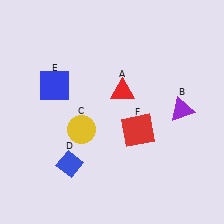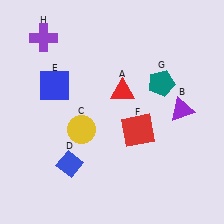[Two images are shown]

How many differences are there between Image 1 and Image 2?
There are 2 differences between the two images.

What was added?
A teal pentagon (G), a purple cross (H) were added in Image 2.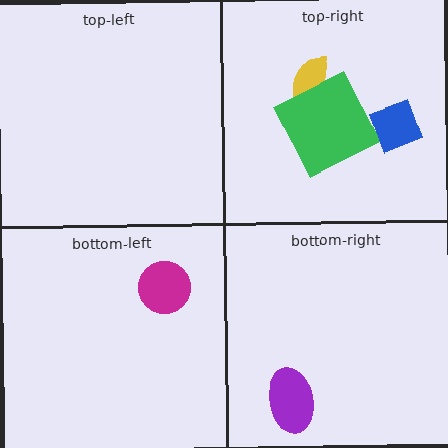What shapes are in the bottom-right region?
The purple ellipse.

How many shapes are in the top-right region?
3.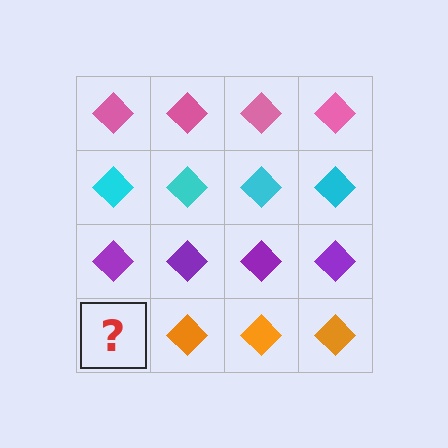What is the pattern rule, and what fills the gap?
The rule is that each row has a consistent color. The gap should be filled with an orange diamond.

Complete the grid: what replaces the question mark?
The question mark should be replaced with an orange diamond.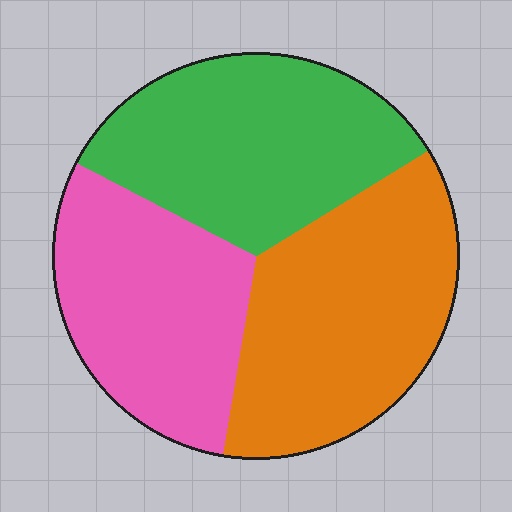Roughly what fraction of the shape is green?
Green covers roughly 35% of the shape.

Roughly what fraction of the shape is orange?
Orange takes up about three eighths (3/8) of the shape.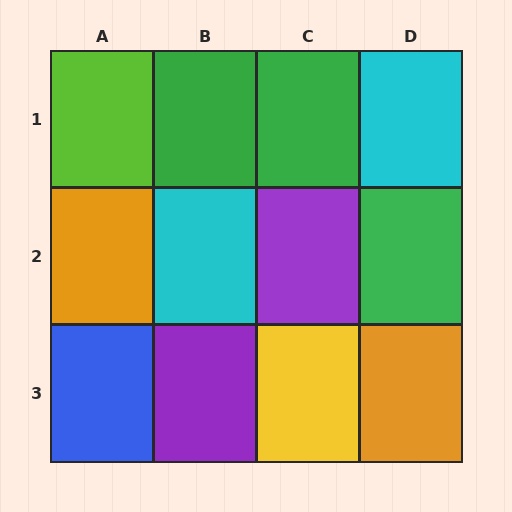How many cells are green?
3 cells are green.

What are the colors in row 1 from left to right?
Lime, green, green, cyan.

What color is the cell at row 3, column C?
Yellow.